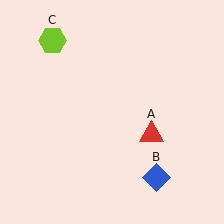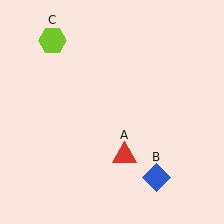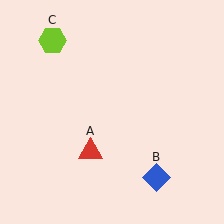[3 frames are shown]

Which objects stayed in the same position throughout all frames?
Blue diamond (object B) and lime hexagon (object C) remained stationary.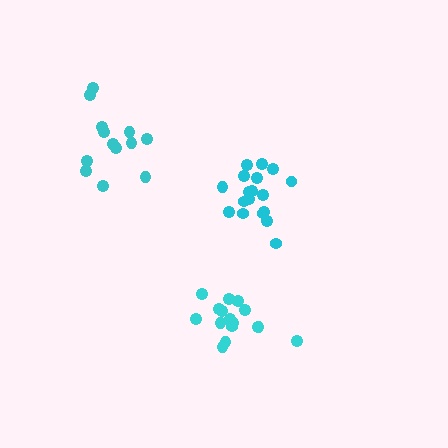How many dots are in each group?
Group 1: 18 dots, Group 2: 13 dots, Group 3: 16 dots (47 total).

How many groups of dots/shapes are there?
There are 3 groups.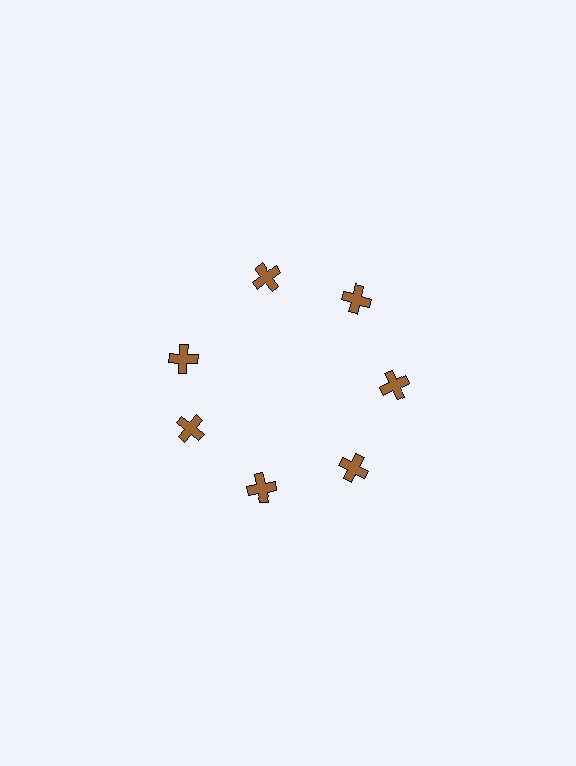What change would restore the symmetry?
The symmetry would be restored by rotating it back into even spacing with its neighbors so that all 7 crosses sit at equal angles and equal distance from the center.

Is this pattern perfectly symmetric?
No. The 7 brown crosses are arranged in a ring, but one element near the 10 o'clock position is rotated out of alignment along the ring, breaking the 7-fold rotational symmetry.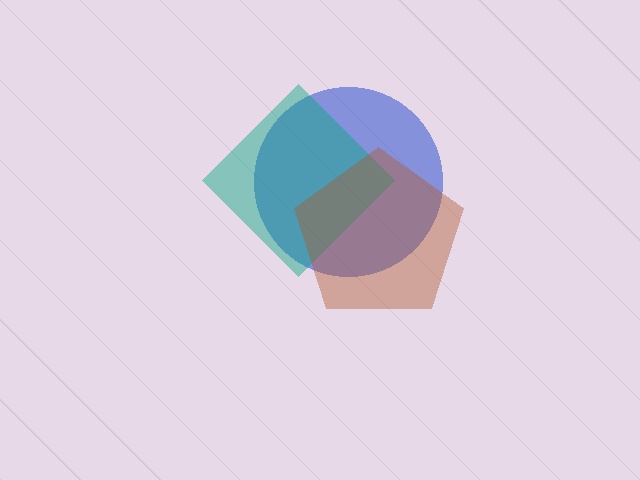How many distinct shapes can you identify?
There are 3 distinct shapes: a blue circle, a teal diamond, a brown pentagon.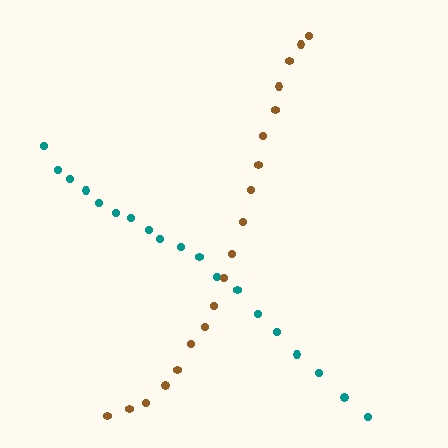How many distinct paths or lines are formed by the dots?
There are 2 distinct paths.